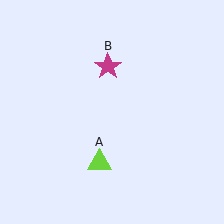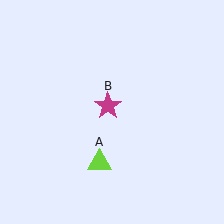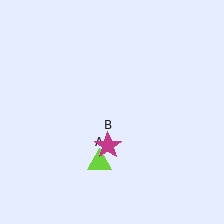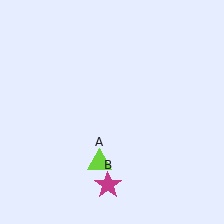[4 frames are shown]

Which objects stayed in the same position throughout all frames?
Lime triangle (object A) remained stationary.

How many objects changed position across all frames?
1 object changed position: magenta star (object B).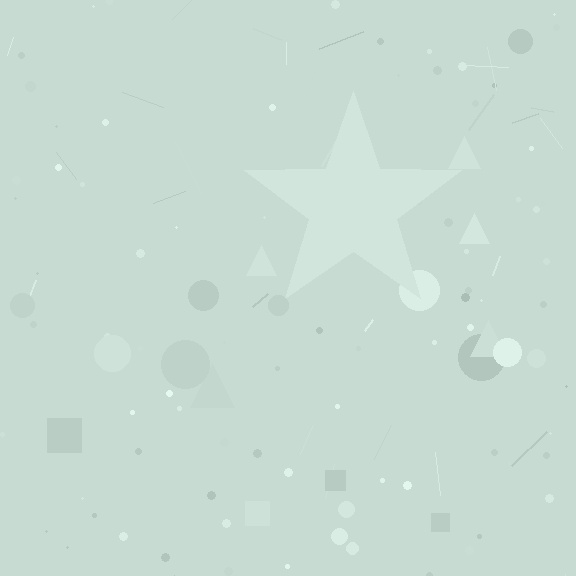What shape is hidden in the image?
A star is hidden in the image.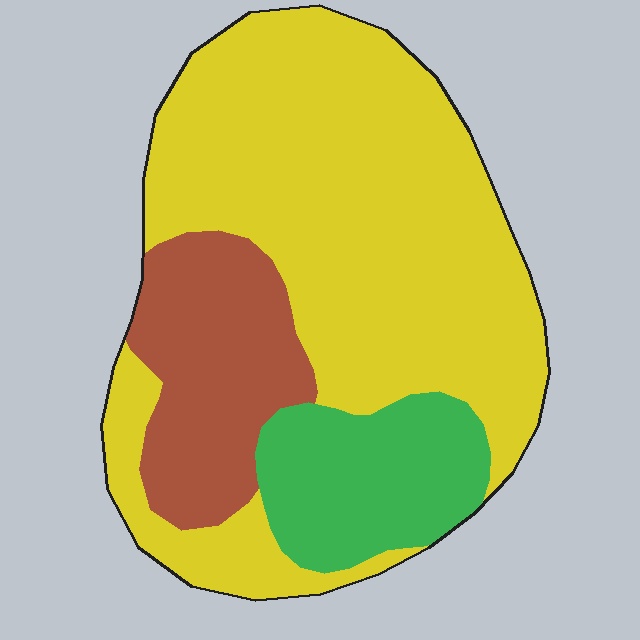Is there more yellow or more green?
Yellow.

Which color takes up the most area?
Yellow, at roughly 65%.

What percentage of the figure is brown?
Brown covers about 20% of the figure.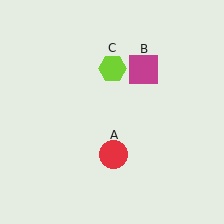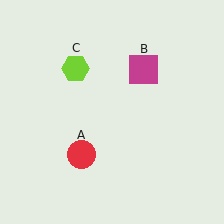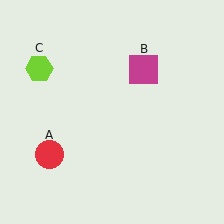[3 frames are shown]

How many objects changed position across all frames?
2 objects changed position: red circle (object A), lime hexagon (object C).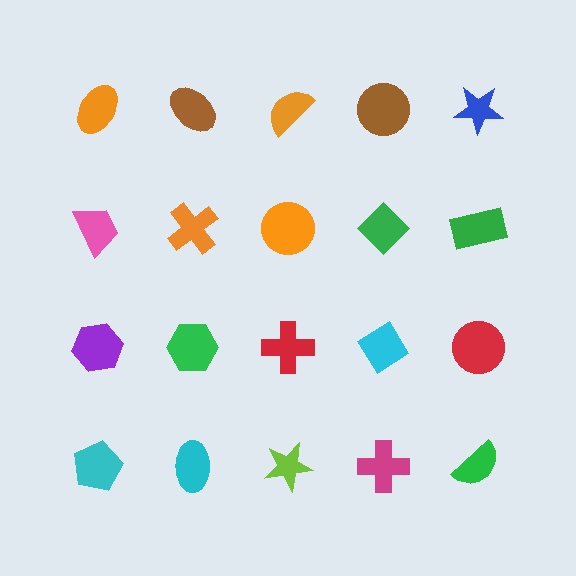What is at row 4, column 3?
A lime star.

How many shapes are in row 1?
5 shapes.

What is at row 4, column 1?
A cyan pentagon.